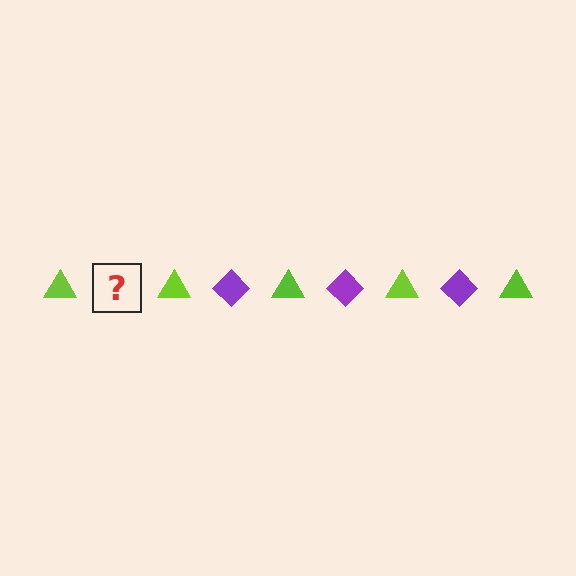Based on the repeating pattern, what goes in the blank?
The blank should be a purple diamond.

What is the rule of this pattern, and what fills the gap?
The rule is that the pattern alternates between lime triangle and purple diamond. The gap should be filled with a purple diamond.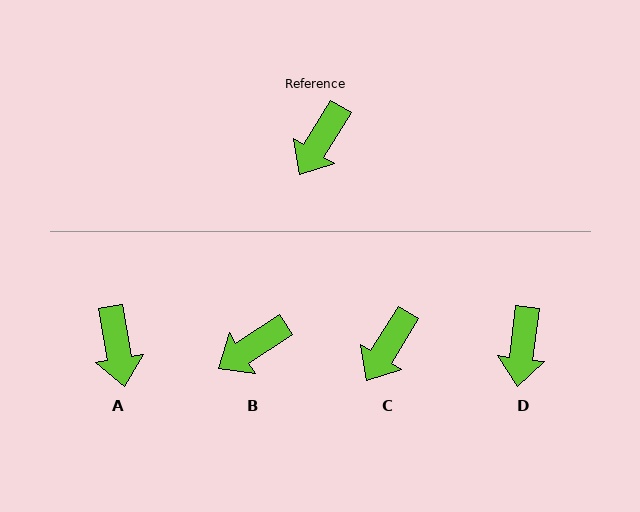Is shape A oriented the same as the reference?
No, it is off by about 41 degrees.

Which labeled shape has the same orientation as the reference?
C.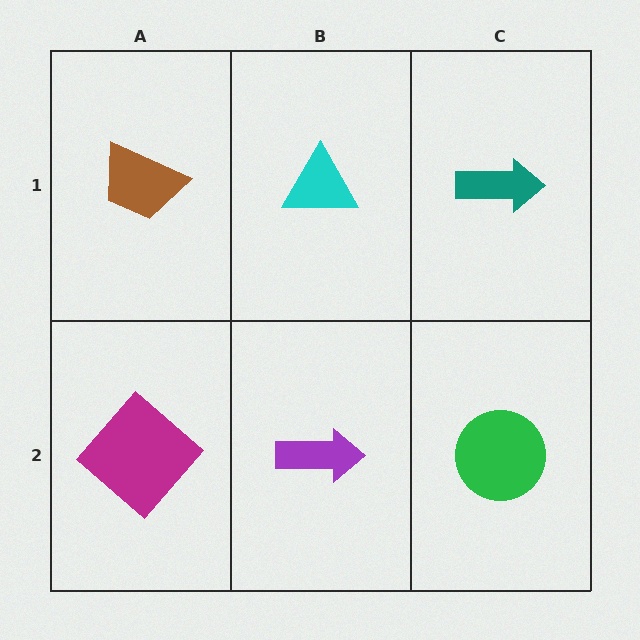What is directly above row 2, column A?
A brown trapezoid.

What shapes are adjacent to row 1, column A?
A magenta diamond (row 2, column A), a cyan triangle (row 1, column B).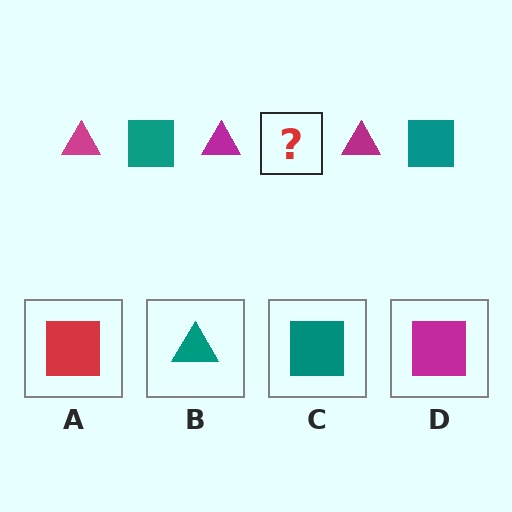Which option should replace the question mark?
Option C.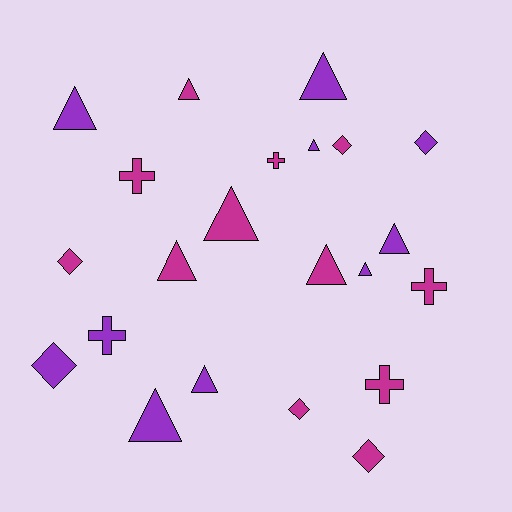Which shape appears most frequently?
Triangle, with 11 objects.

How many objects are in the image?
There are 22 objects.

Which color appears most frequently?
Magenta, with 12 objects.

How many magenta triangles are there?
There are 4 magenta triangles.